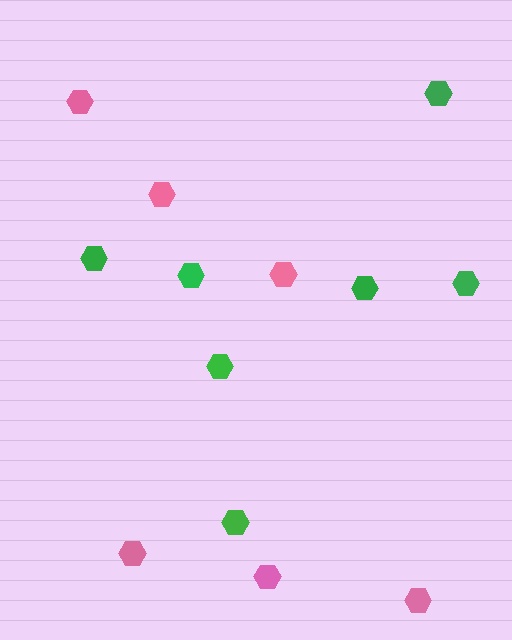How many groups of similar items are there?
There are 2 groups: one group of pink hexagons (6) and one group of green hexagons (7).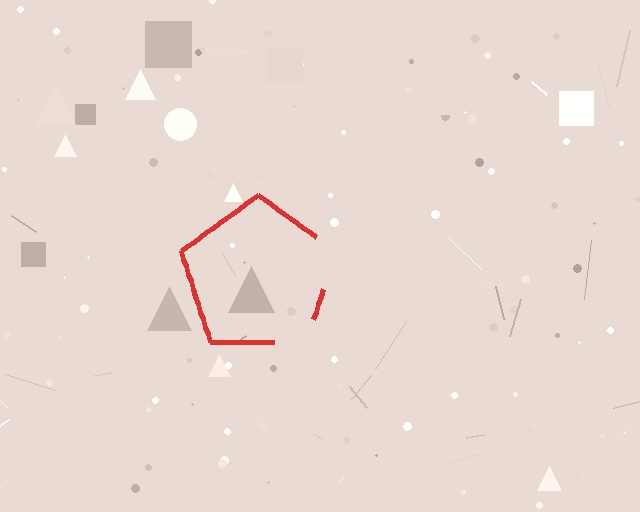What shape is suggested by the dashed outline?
The dashed outline suggests a pentagon.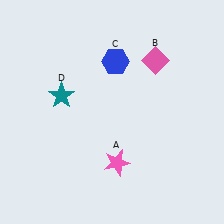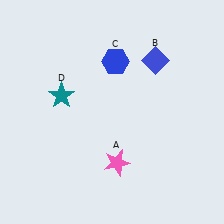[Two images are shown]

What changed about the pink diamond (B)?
In Image 1, B is pink. In Image 2, it changed to blue.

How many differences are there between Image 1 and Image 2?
There is 1 difference between the two images.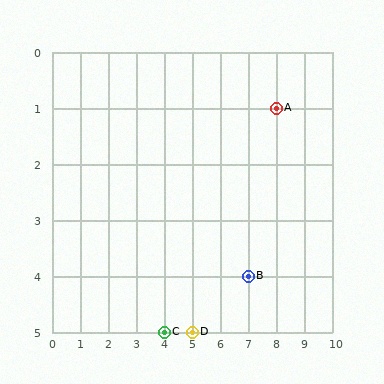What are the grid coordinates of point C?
Point C is at grid coordinates (4, 5).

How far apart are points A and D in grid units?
Points A and D are 3 columns and 4 rows apart (about 5.0 grid units diagonally).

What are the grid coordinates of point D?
Point D is at grid coordinates (5, 5).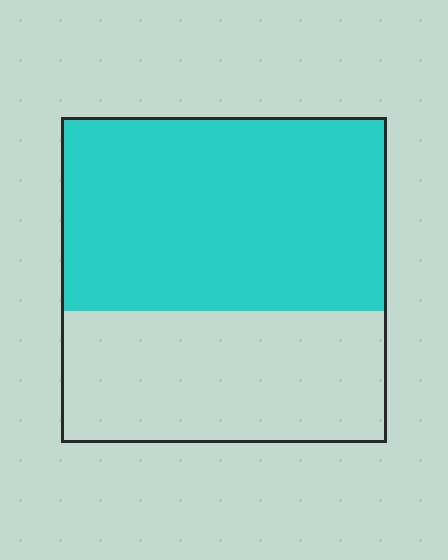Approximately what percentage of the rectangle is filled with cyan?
Approximately 60%.